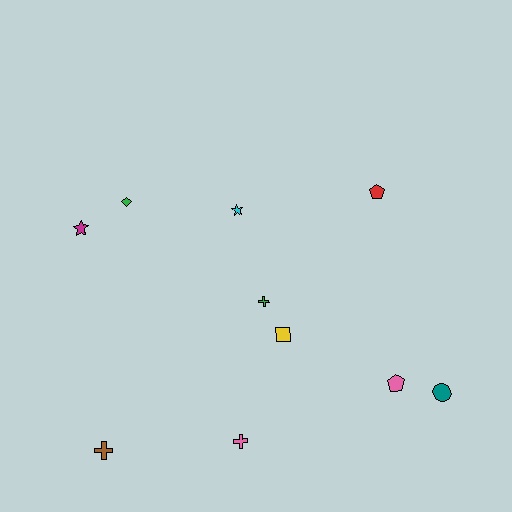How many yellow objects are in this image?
There is 1 yellow object.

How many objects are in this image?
There are 10 objects.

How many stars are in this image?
There are 2 stars.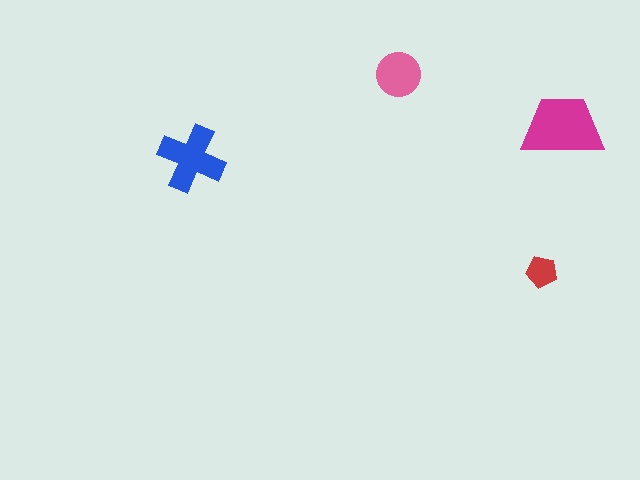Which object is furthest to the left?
The blue cross is leftmost.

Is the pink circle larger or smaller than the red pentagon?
Larger.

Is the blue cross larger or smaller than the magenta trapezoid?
Smaller.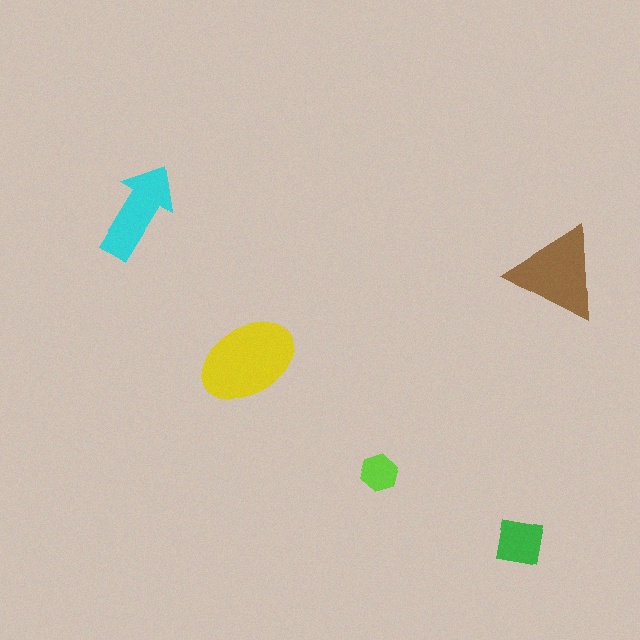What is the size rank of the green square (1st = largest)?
4th.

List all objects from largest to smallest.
The yellow ellipse, the brown triangle, the cyan arrow, the green square, the lime hexagon.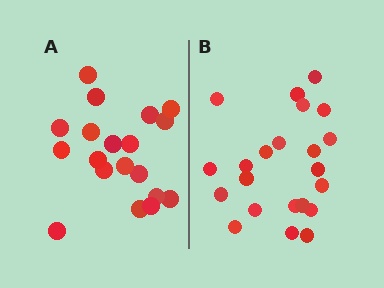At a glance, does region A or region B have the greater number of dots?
Region B (the right region) has more dots.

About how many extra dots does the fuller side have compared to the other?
Region B has just a few more — roughly 2 or 3 more dots than region A.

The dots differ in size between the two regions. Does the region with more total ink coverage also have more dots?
No. Region A has more total ink coverage because its dots are larger, but region B actually contains more individual dots. Total area can be misleading — the number of items is what matters here.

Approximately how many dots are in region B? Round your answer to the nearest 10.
About 20 dots. (The exact count is 22, which rounds to 20.)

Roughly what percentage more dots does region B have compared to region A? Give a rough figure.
About 15% more.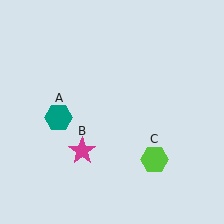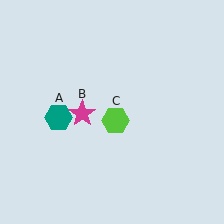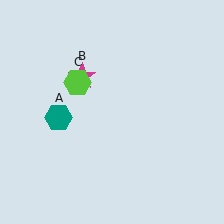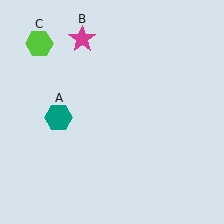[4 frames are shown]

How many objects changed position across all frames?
2 objects changed position: magenta star (object B), lime hexagon (object C).